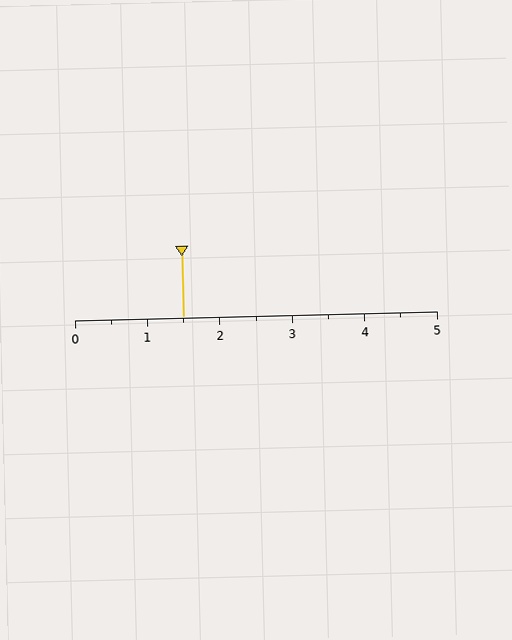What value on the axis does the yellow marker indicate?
The marker indicates approximately 1.5.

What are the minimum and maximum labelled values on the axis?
The axis runs from 0 to 5.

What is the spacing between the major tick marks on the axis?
The major ticks are spaced 1 apart.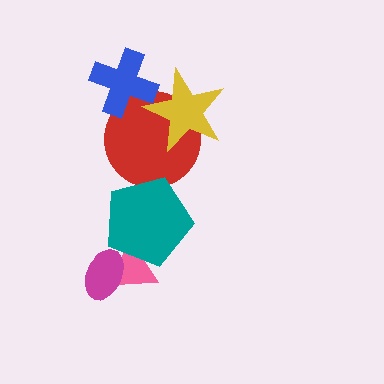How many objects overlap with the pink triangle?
2 objects overlap with the pink triangle.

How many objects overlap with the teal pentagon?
2 objects overlap with the teal pentagon.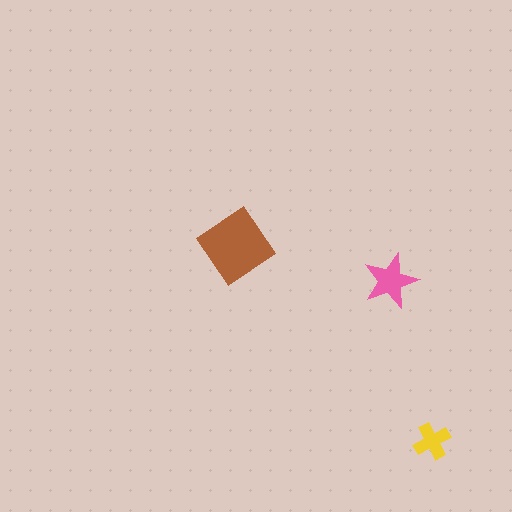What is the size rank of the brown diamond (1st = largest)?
1st.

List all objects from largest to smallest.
The brown diamond, the pink star, the yellow cross.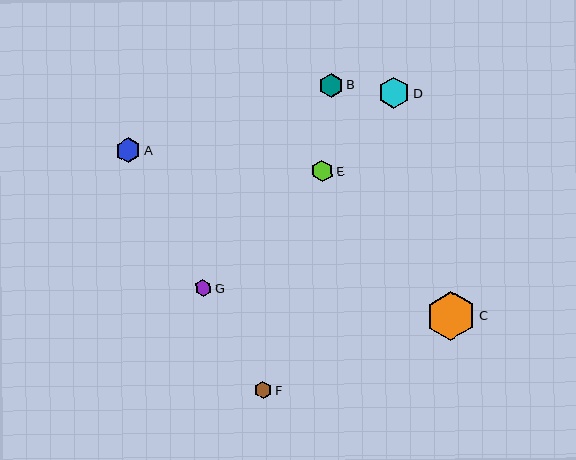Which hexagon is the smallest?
Hexagon G is the smallest with a size of approximately 17 pixels.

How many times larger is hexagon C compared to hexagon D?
Hexagon C is approximately 1.6 times the size of hexagon D.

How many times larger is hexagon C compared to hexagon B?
Hexagon C is approximately 2.0 times the size of hexagon B.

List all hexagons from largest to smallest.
From largest to smallest: C, D, A, B, E, F, G.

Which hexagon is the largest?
Hexagon C is the largest with a size of approximately 49 pixels.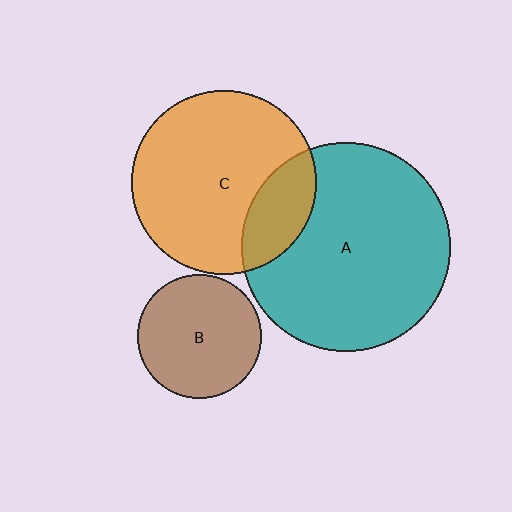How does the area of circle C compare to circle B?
Approximately 2.2 times.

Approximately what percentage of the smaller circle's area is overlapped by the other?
Approximately 20%.